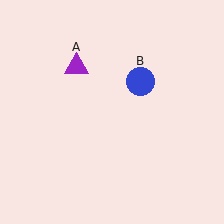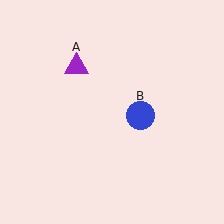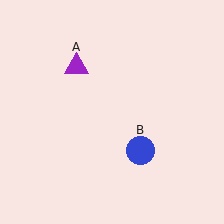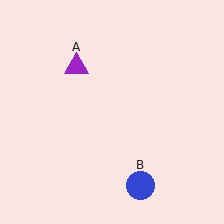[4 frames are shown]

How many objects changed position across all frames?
1 object changed position: blue circle (object B).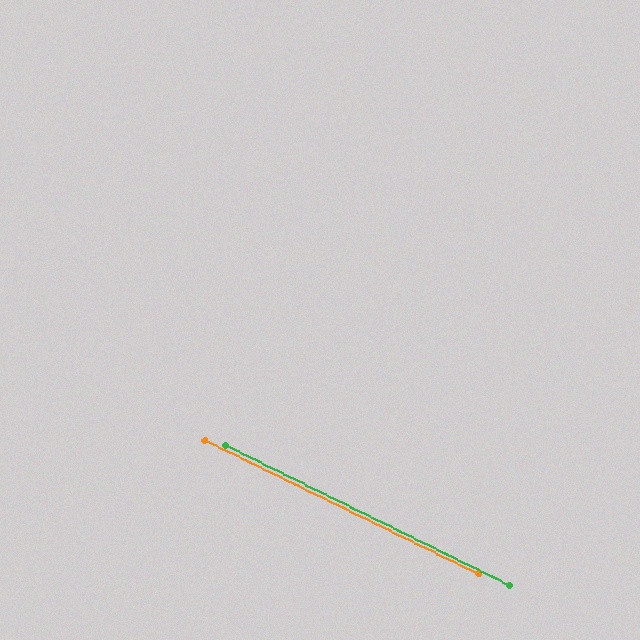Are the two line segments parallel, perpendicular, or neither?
Parallel — their directions differ by only 0.4°.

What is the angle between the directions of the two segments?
Approximately 0 degrees.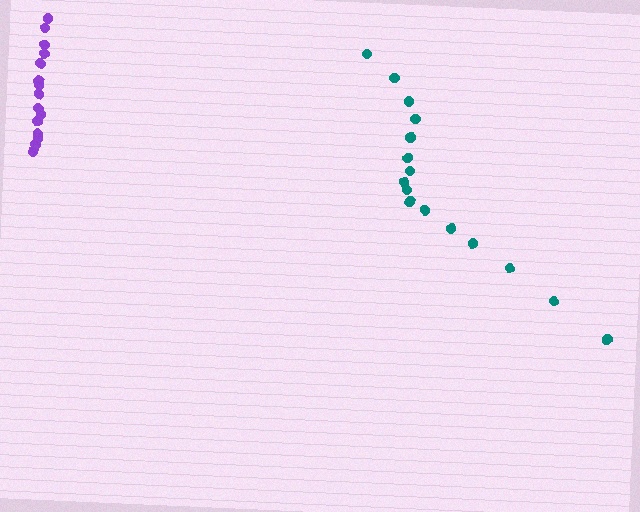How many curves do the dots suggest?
There are 2 distinct paths.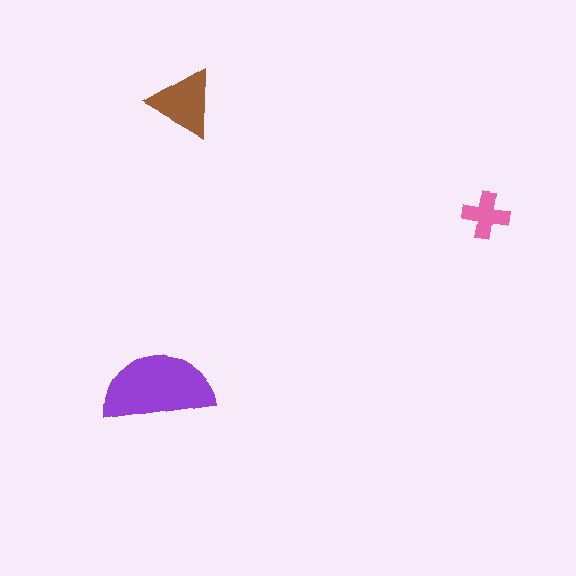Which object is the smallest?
The pink cross.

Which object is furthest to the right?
The pink cross is rightmost.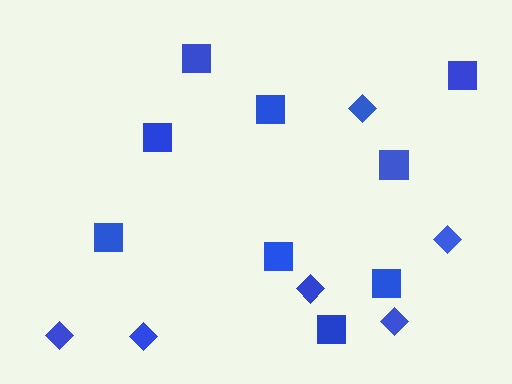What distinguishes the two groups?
There are 2 groups: one group of squares (9) and one group of diamonds (6).